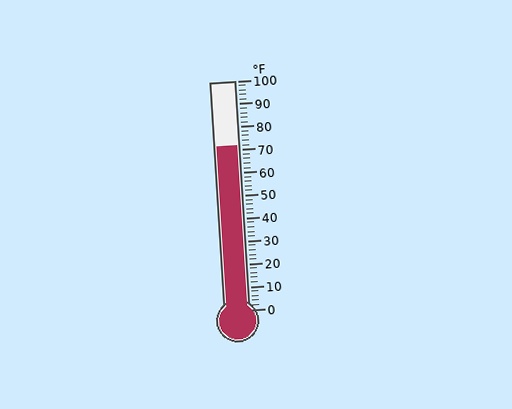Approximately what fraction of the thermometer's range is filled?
The thermometer is filled to approximately 70% of its range.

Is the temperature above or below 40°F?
The temperature is above 40°F.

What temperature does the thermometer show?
The thermometer shows approximately 72°F.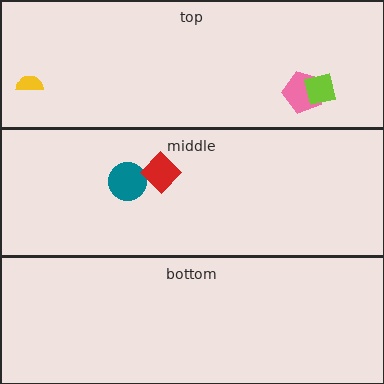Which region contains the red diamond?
The middle region.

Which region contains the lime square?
The top region.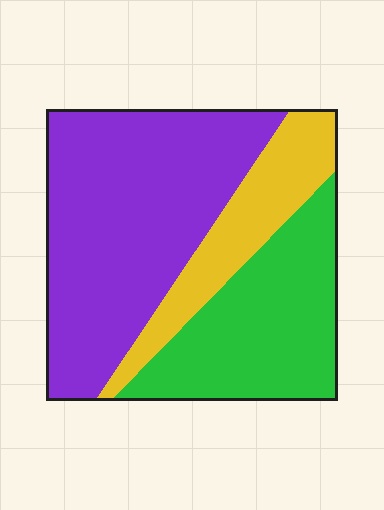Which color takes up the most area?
Purple, at roughly 50%.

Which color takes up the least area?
Yellow, at roughly 20%.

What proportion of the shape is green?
Green takes up between a sixth and a third of the shape.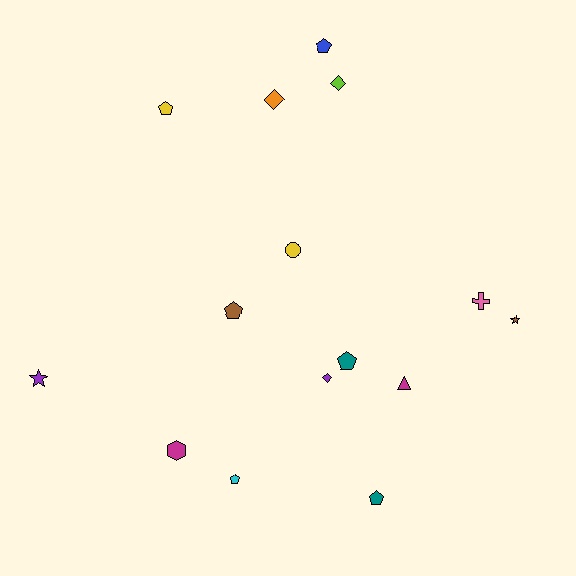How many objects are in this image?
There are 15 objects.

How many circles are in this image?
There is 1 circle.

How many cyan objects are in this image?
There is 1 cyan object.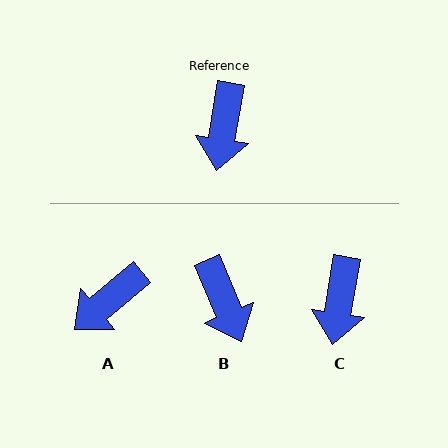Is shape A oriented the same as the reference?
No, it is off by about 41 degrees.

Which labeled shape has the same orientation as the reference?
C.